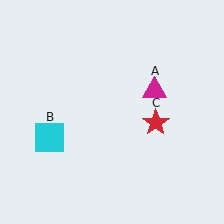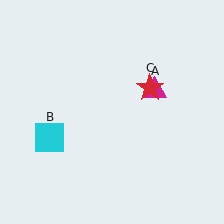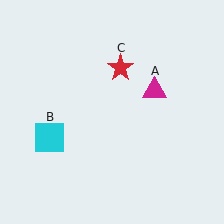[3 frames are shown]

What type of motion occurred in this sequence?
The red star (object C) rotated counterclockwise around the center of the scene.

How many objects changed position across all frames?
1 object changed position: red star (object C).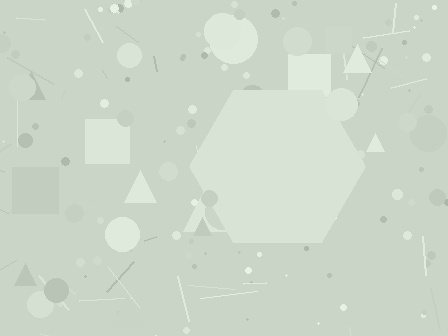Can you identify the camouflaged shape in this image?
The camouflaged shape is a hexagon.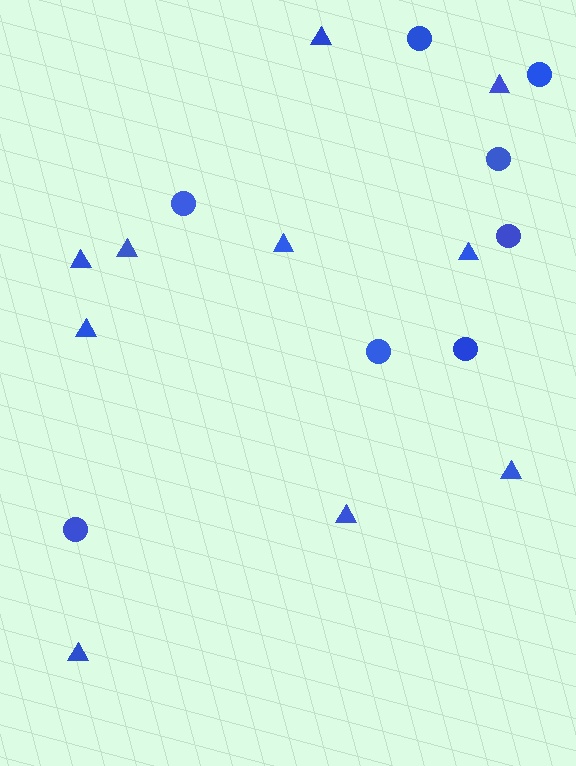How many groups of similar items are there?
There are 2 groups: one group of triangles (10) and one group of circles (8).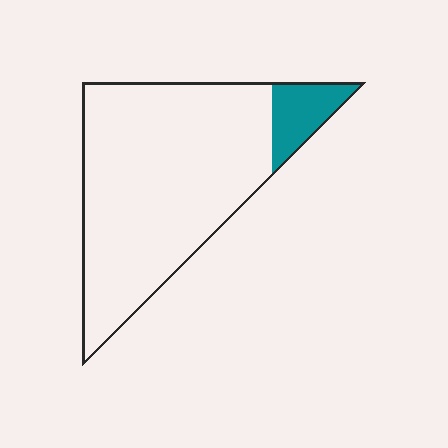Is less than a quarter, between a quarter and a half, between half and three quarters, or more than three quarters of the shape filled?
Less than a quarter.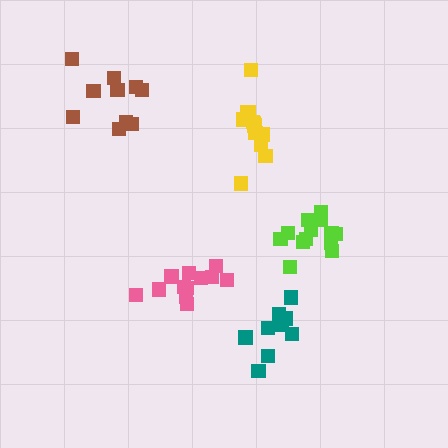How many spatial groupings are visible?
There are 5 spatial groupings.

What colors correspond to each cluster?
The clusters are colored: yellow, brown, teal, pink, lime.